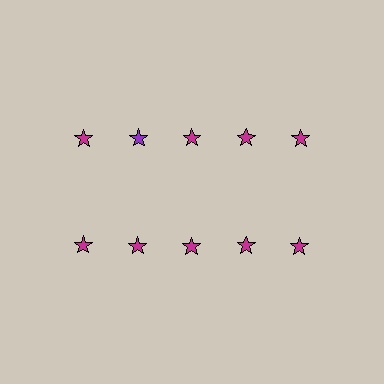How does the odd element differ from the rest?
It has a different color: purple instead of magenta.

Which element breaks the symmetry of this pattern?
The purple star in the top row, second from left column breaks the symmetry. All other shapes are magenta stars.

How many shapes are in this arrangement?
There are 10 shapes arranged in a grid pattern.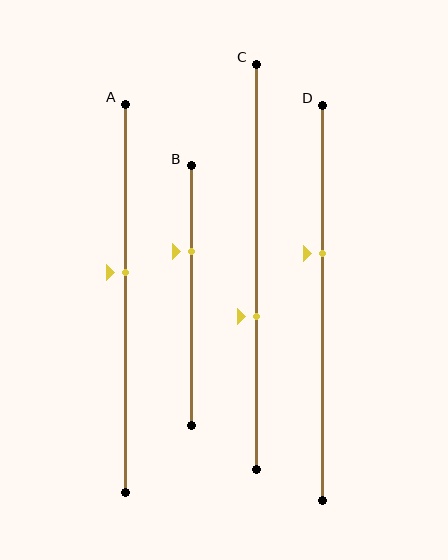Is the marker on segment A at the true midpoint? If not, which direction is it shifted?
No, the marker on segment A is shifted upward by about 7% of the segment length.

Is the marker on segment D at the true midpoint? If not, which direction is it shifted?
No, the marker on segment D is shifted upward by about 12% of the segment length.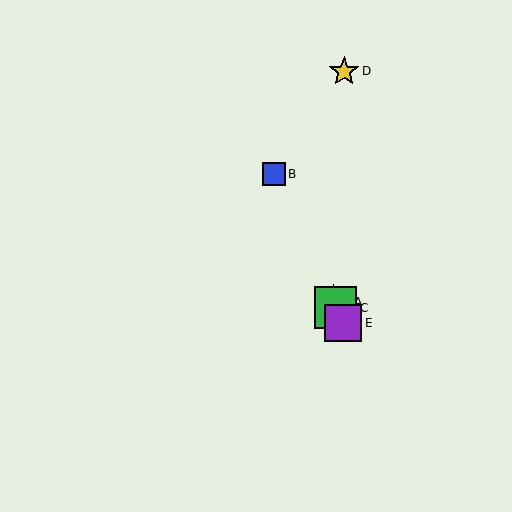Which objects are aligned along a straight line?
Objects A, B, C, E are aligned along a straight line.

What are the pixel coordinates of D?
Object D is at (344, 71).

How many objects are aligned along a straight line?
4 objects (A, B, C, E) are aligned along a straight line.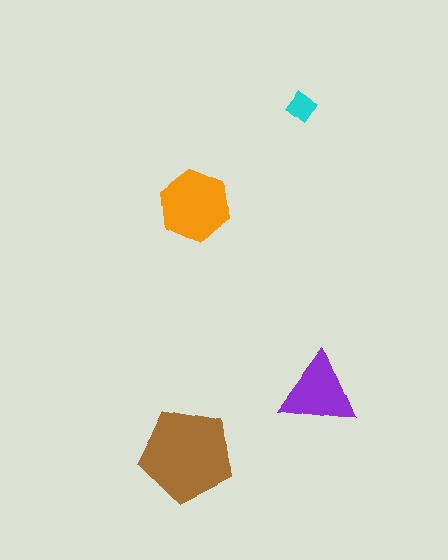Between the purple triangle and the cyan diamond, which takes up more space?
The purple triangle.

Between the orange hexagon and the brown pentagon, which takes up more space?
The brown pentagon.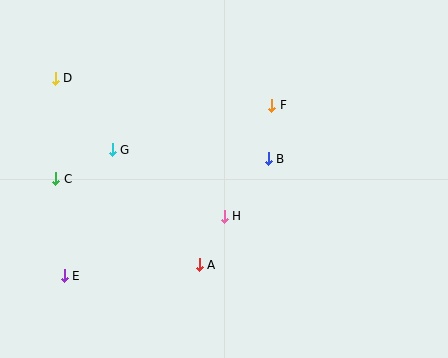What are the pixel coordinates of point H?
Point H is at (224, 216).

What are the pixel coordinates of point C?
Point C is at (56, 179).